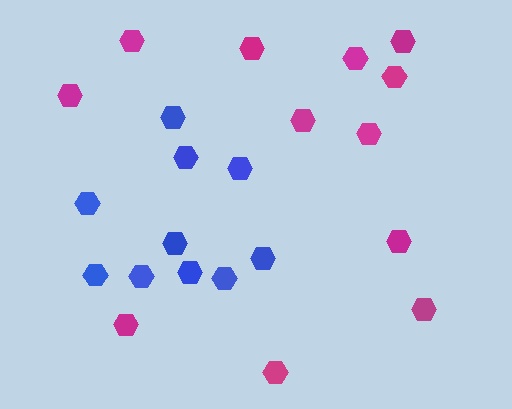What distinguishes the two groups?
There are 2 groups: one group of blue hexagons (10) and one group of magenta hexagons (12).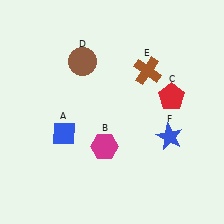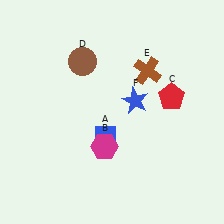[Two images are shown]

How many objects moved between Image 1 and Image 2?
2 objects moved between the two images.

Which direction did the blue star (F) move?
The blue star (F) moved up.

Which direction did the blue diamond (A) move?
The blue diamond (A) moved right.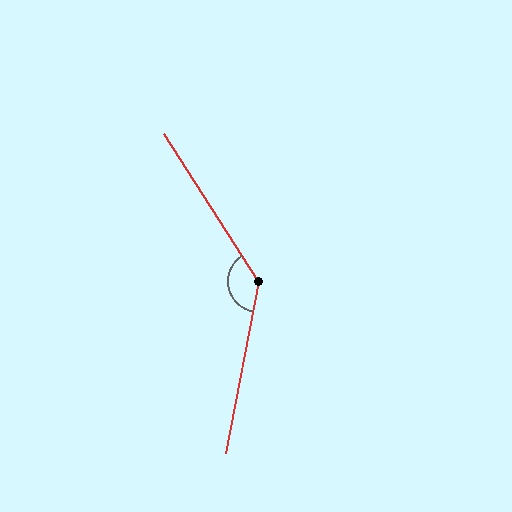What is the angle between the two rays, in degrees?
Approximately 136 degrees.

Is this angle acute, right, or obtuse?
It is obtuse.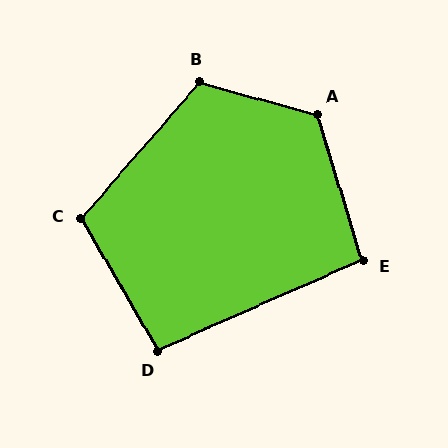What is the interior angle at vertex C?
Approximately 109 degrees (obtuse).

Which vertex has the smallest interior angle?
D, at approximately 96 degrees.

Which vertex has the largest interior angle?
A, at approximately 123 degrees.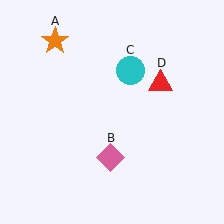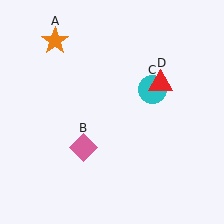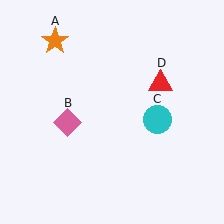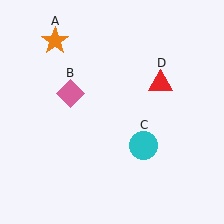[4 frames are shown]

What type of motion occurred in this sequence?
The pink diamond (object B), cyan circle (object C) rotated clockwise around the center of the scene.